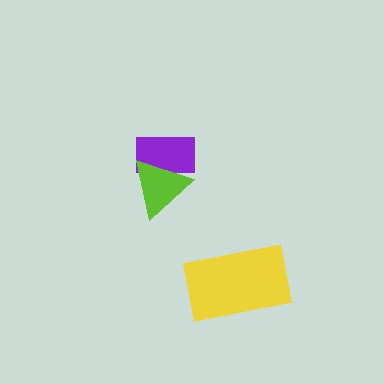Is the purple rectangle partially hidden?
Yes, it is partially covered by another shape.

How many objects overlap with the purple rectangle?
1 object overlaps with the purple rectangle.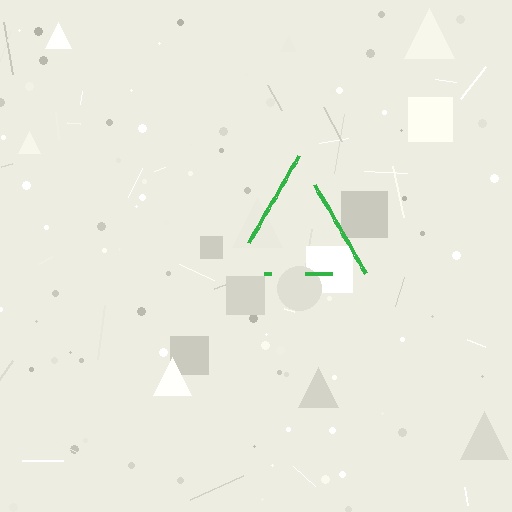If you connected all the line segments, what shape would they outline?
They would outline a triangle.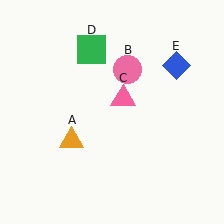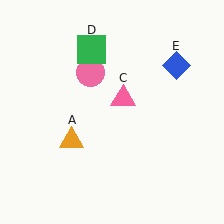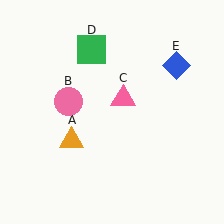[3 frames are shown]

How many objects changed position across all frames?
1 object changed position: pink circle (object B).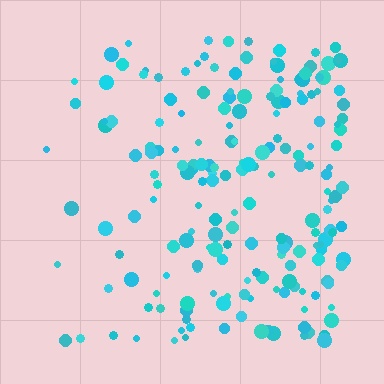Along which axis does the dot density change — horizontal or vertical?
Horizontal.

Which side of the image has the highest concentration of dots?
The right.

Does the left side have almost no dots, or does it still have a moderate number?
Still a moderate number, just noticeably fewer than the right.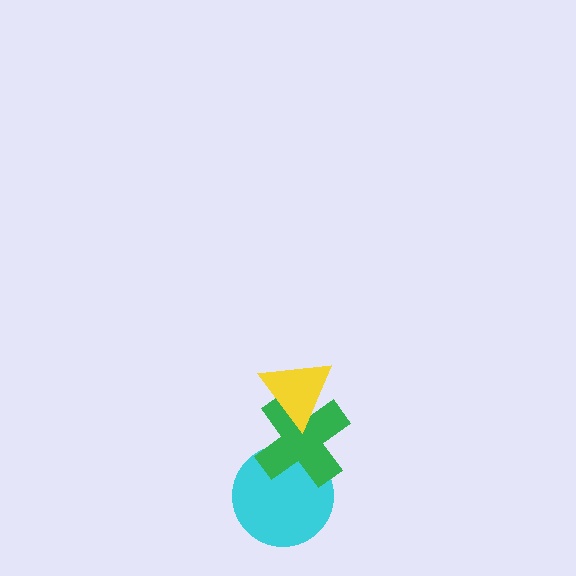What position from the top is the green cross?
The green cross is 2nd from the top.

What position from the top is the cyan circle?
The cyan circle is 3rd from the top.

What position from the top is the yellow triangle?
The yellow triangle is 1st from the top.